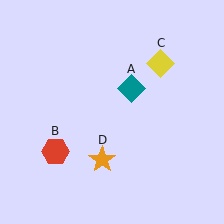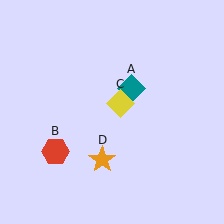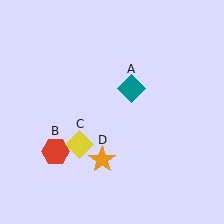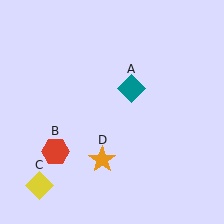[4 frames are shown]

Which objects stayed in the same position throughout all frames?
Teal diamond (object A) and red hexagon (object B) and orange star (object D) remained stationary.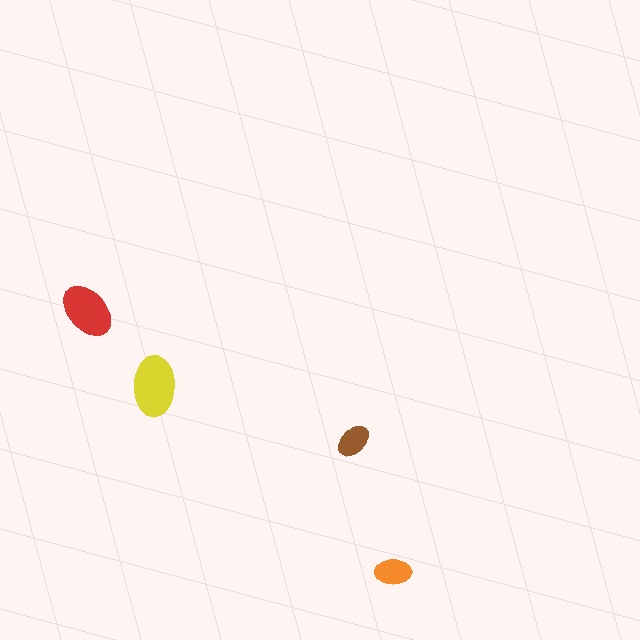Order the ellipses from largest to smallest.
the yellow one, the red one, the orange one, the brown one.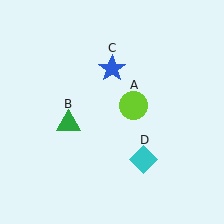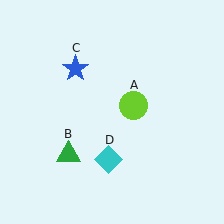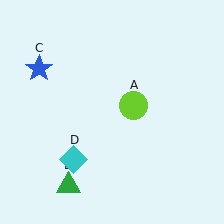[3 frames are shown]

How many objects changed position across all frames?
3 objects changed position: green triangle (object B), blue star (object C), cyan diamond (object D).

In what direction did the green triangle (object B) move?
The green triangle (object B) moved down.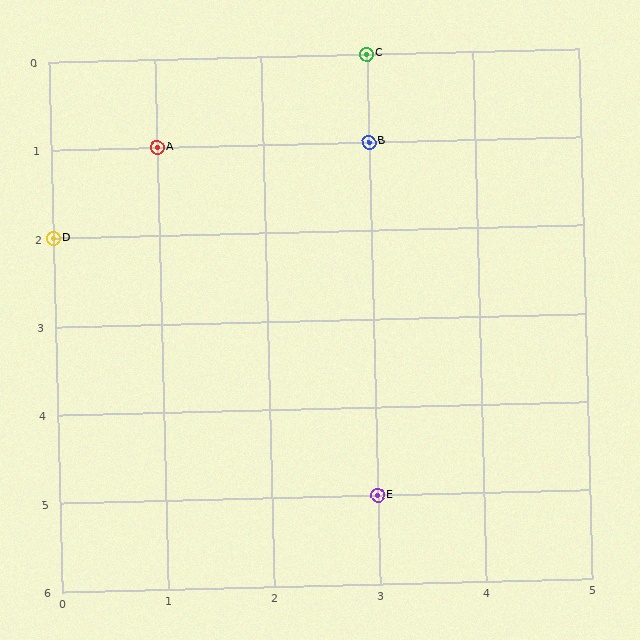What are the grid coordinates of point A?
Point A is at grid coordinates (1, 1).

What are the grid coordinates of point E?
Point E is at grid coordinates (3, 5).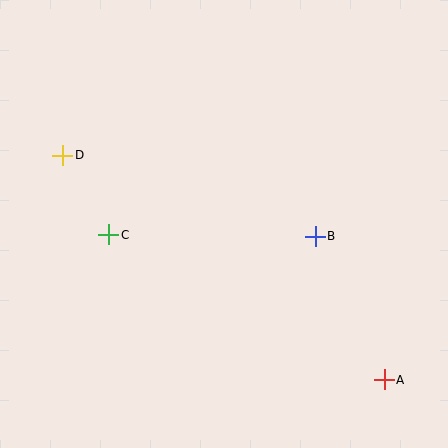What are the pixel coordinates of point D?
Point D is at (63, 155).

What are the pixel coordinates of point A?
Point A is at (384, 380).